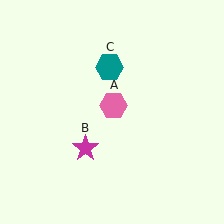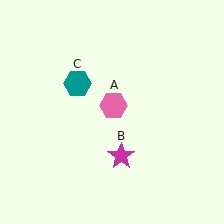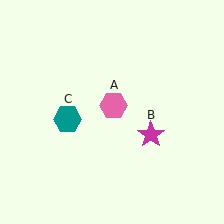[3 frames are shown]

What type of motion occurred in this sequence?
The magenta star (object B), teal hexagon (object C) rotated counterclockwise around the center of the scene.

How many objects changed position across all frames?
2 objects changed position: magenta star (object B), teal hexagon (object C).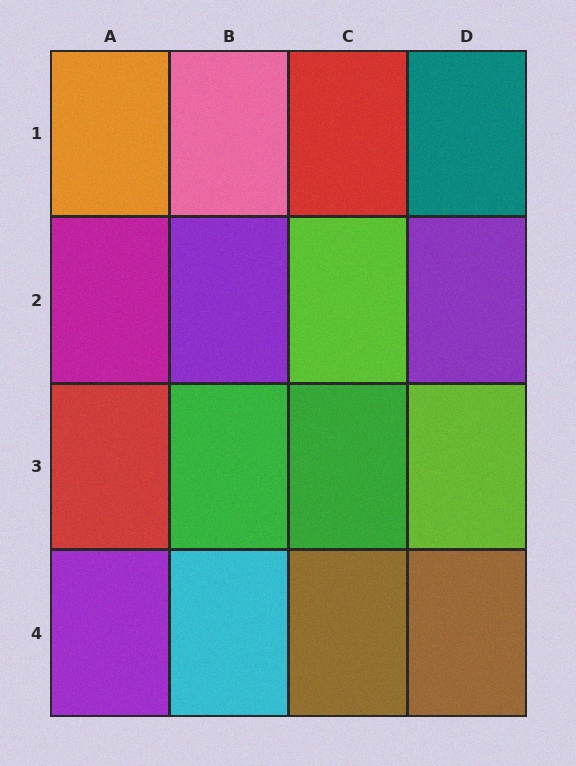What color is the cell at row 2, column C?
Lime.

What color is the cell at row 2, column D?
Purple.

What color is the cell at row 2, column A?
Magenta.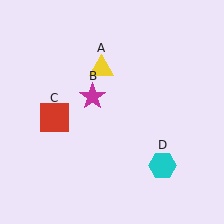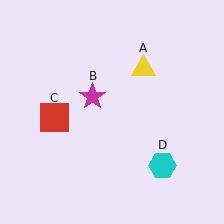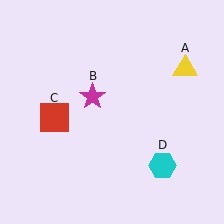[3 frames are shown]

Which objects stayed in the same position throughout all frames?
Magenta star (object B) and red square (object C) and cyan hexagon (object D) remained stationary.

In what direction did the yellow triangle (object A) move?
The yellow triangle (object A) moved right.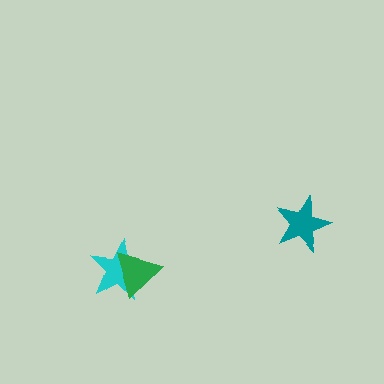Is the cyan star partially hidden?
Yes, it is partially covered by another shape.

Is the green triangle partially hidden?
No, no other shape covers it.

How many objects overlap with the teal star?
0 objects overlap with the teal star.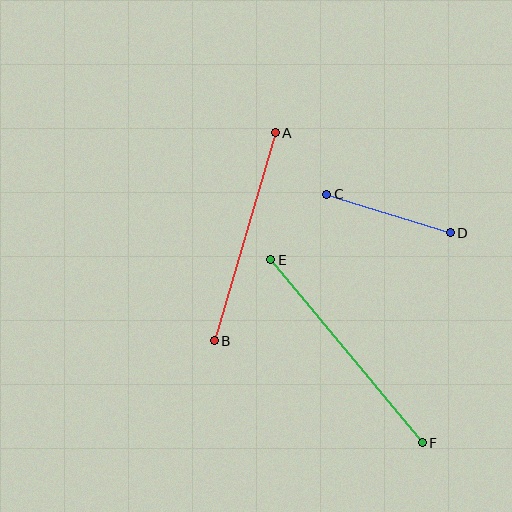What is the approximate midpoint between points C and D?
The midpoint is at approximately (388, 214) pixels.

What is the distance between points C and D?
The distance is approximately 129 pixels.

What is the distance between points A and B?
The distance is approximately 217 pixels.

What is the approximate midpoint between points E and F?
The midpoint is at approximately (347, 351) pixels.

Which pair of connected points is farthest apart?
Points E and F are farthest apart.